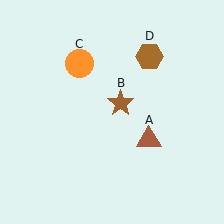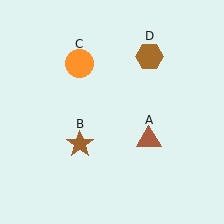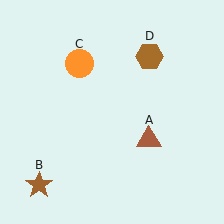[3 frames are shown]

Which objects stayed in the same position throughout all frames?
Brown triangle (object A) and orange circle (object C) and brown hexagon (object D) remained stationary.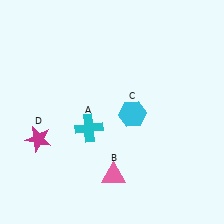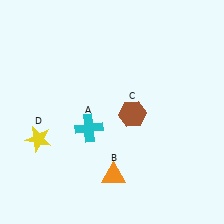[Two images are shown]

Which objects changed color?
B changed from pink to orange. C changed from cyan to brown. D changed from magenta to yellow.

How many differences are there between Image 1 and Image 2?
There are 3 differences between the two images.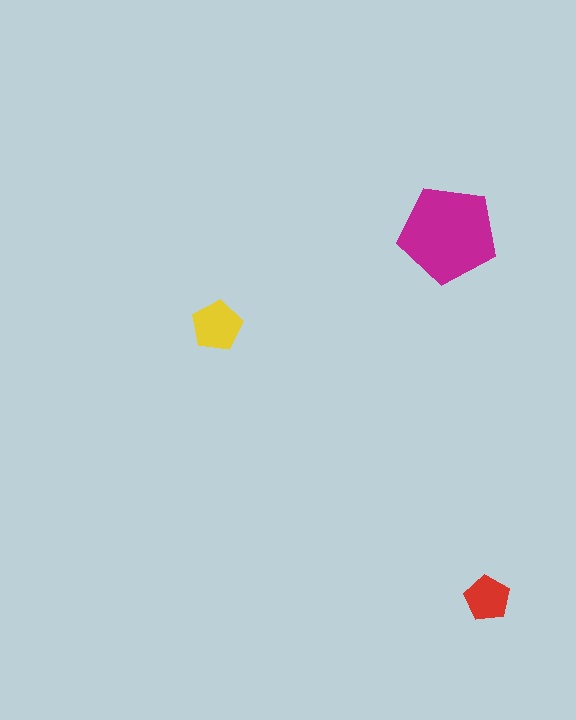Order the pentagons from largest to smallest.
the magenta one, the yellow one, the red one.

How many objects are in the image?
There are 3 objects in the image.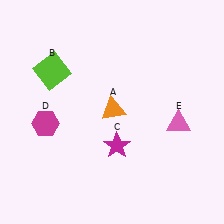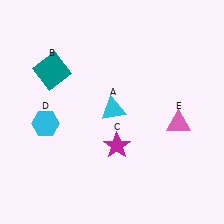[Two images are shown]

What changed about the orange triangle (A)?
In Image 1, A is orange. In Image 2, it changed to cyan.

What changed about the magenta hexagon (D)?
In Image 1, D is magenta. In Image 2, it changed to cyan.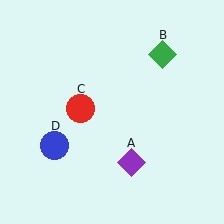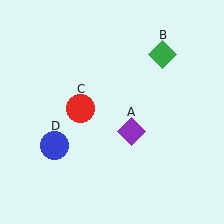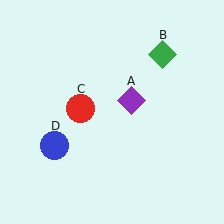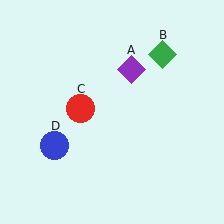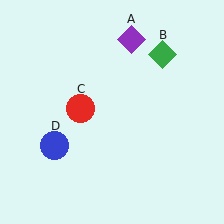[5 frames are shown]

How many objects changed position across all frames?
1 object changed position: purple diamond (object A).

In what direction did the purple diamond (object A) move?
The purple diamond (object A) moved up.